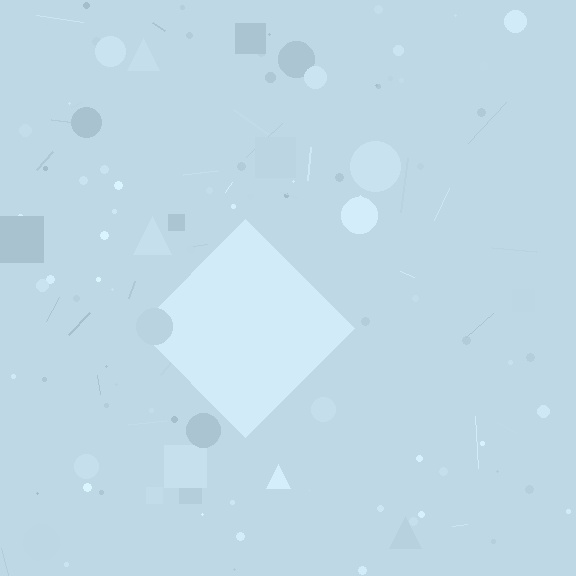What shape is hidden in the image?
A diamond is hidden in the image.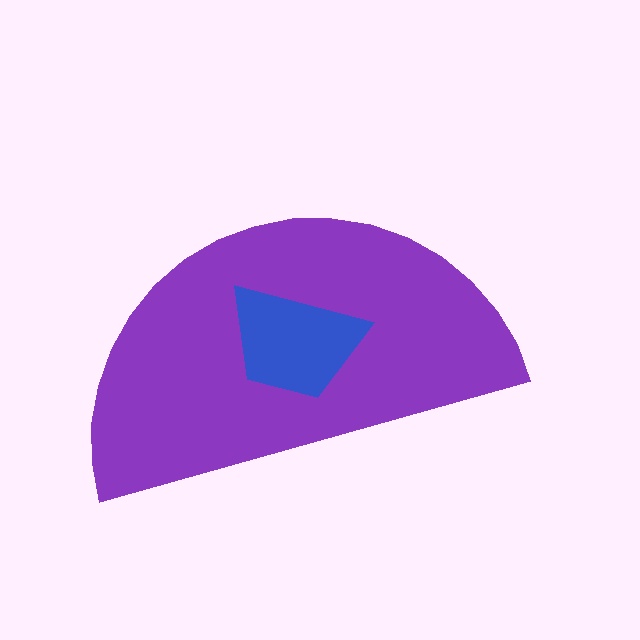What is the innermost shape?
The blue trapezoid.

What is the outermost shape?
The purple semicircle.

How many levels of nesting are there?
2.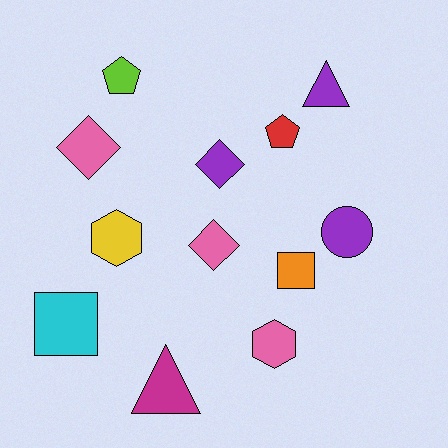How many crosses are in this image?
There are no crosses.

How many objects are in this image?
There are 12 objects.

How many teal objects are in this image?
There are no teal objects.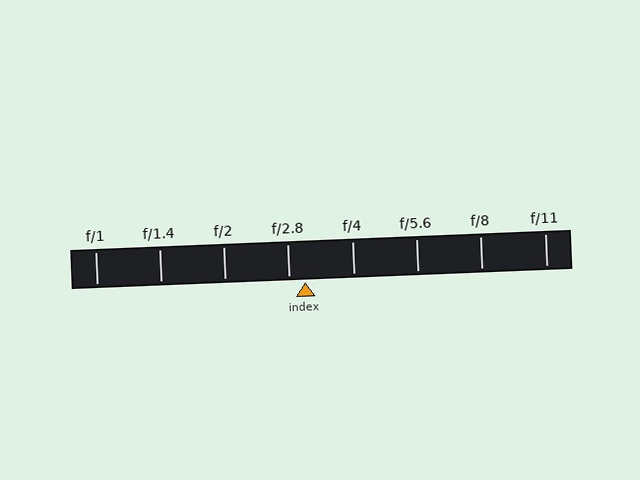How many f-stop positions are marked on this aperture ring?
There are 8 f-stop positions marked.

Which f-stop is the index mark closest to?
The index mark is closest to f/2.8.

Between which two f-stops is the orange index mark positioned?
The index mark is between f/2.8 and f/4.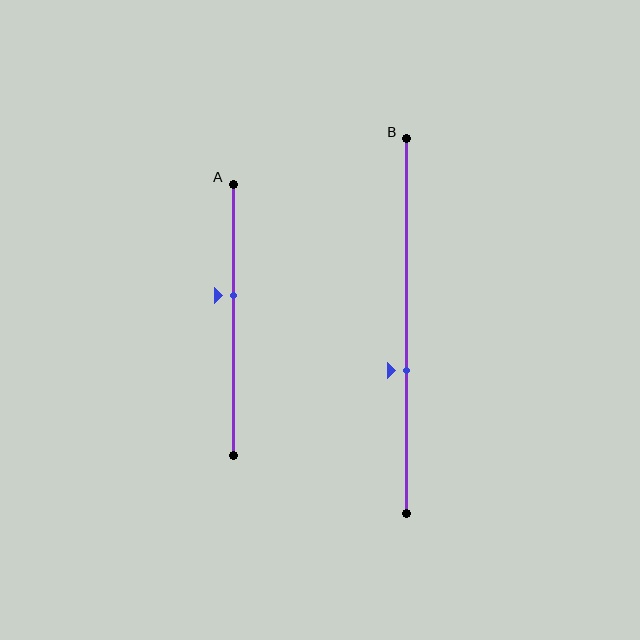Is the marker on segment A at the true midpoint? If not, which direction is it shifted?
No, the marker on segment A is shifted upward by about 9% of the segment length.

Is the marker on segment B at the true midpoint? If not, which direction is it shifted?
No, the marker on segment B is shifted downward by about 12% of the segment length.